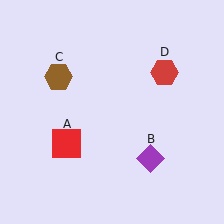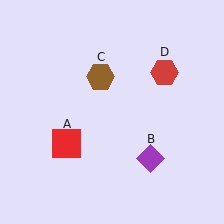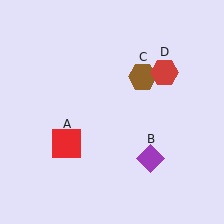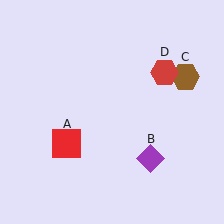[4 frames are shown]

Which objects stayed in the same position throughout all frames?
Red square (object A) and purple diamond (object B) and red hexagon (object D) remained stationary.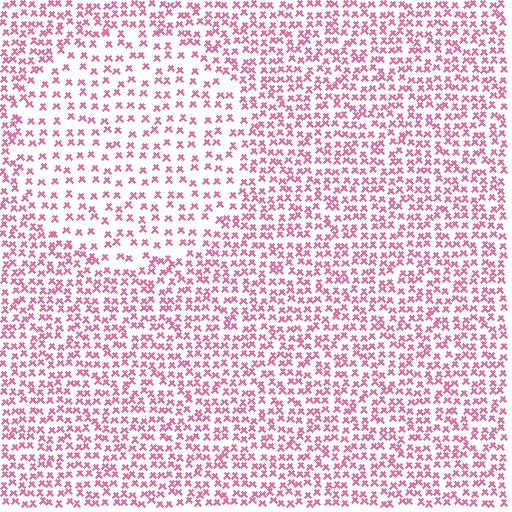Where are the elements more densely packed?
The elements are more densely packed outside the circle boundary.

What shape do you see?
I see a circle.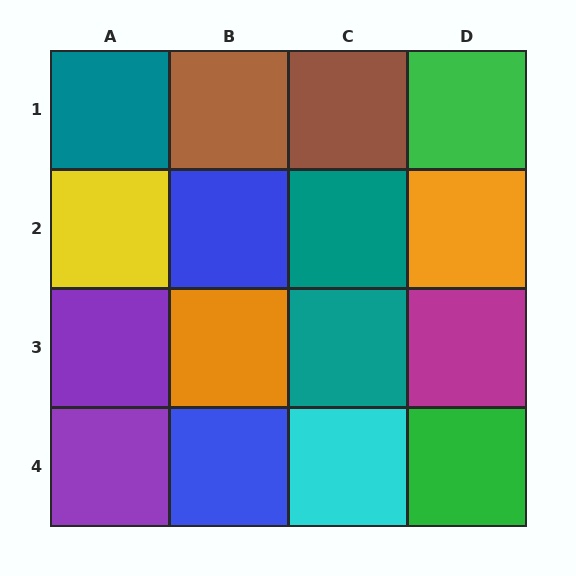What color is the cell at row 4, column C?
Cyan.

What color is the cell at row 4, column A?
Purple.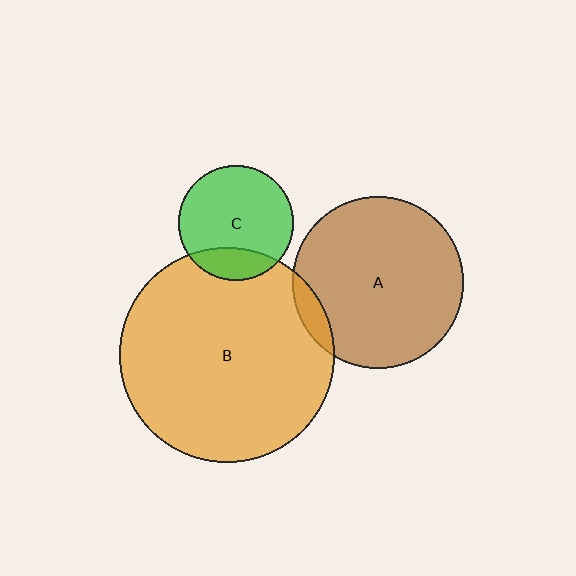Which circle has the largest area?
Circle B (orange).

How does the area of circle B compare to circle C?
Approximately 3.5 times.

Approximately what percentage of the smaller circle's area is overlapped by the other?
Approximately 5%.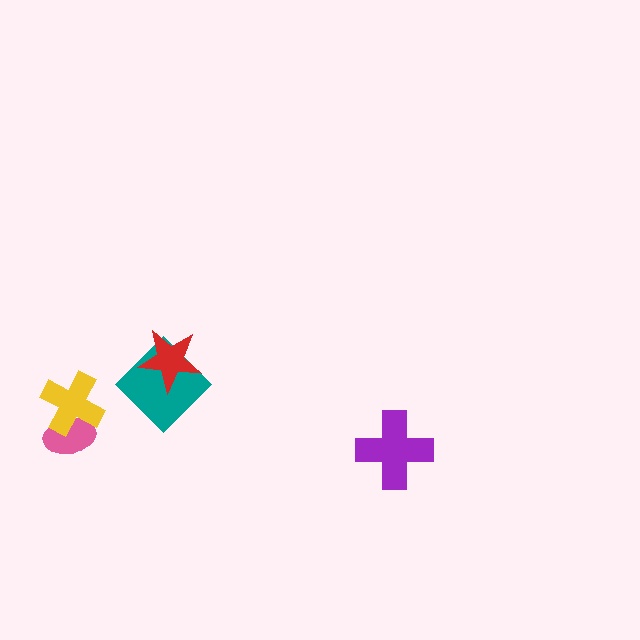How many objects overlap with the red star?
1 object overlaps with the red star.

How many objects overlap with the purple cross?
0 objects overlap with the purple cross.